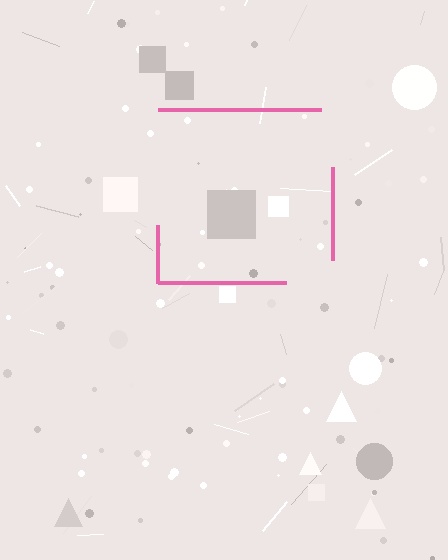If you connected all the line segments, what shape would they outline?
They would outline a square.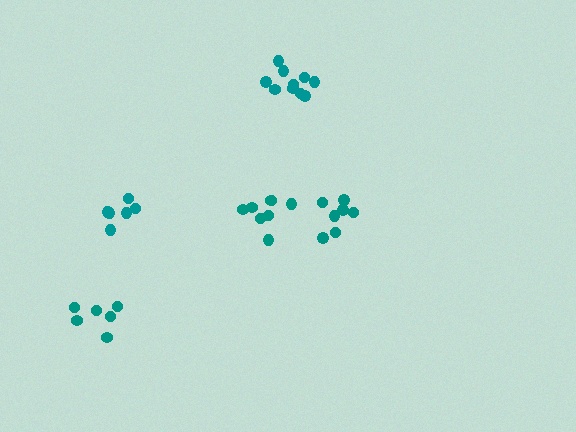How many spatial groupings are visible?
There are 5 spatial groupings.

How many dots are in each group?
Group 1: 10 dots, Group 2: 7 dots, Group 3: 6 dots, Group 4: 6 dots, Group 5: 8 dots (37 total).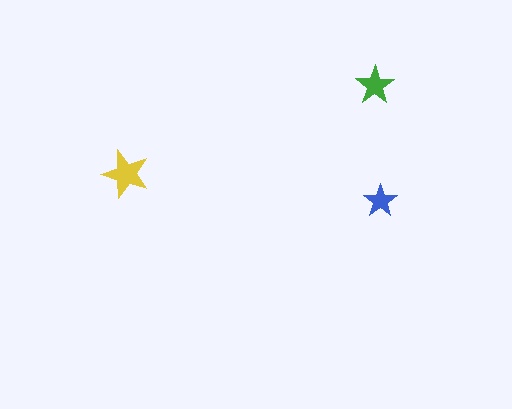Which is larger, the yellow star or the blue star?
The yellow one.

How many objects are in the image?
There are 3 objects in the image.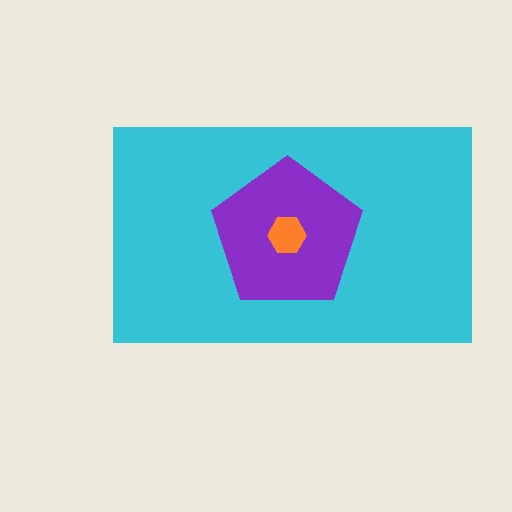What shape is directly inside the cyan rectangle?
The purple pentagon.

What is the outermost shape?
The cyan rectangle.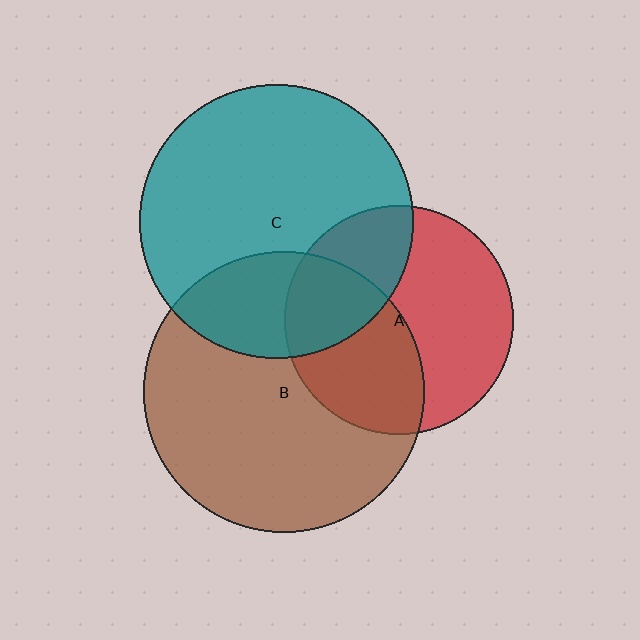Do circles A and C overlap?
Yes.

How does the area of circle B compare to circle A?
Approximately 1.5 times.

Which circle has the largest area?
Circle B (brown).